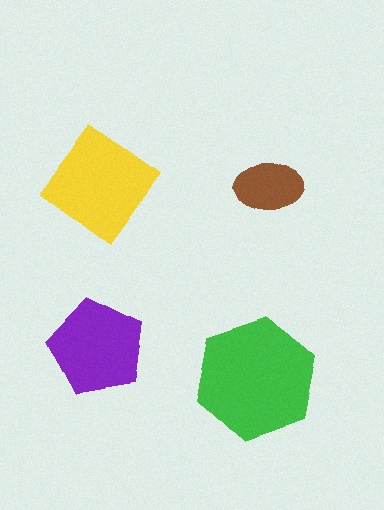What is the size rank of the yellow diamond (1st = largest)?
2nd.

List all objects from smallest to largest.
The brown ellipse, the purple pentagon, the yellow diamond, the green hexagon.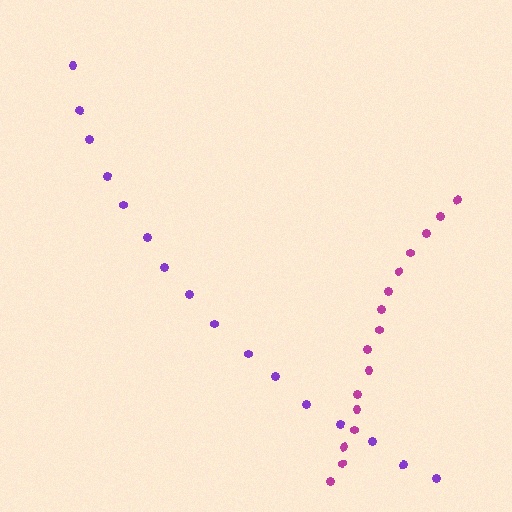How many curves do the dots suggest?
There are 2 distinct paths.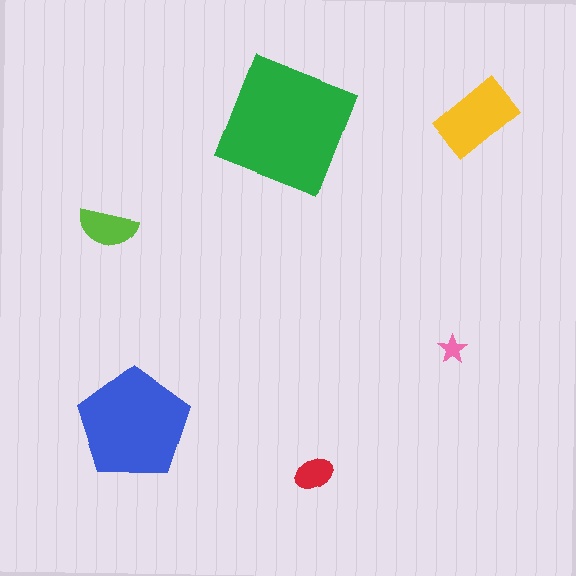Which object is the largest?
The green square.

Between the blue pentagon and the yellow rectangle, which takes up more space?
The blue pentagon.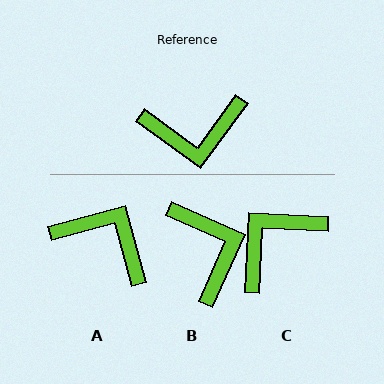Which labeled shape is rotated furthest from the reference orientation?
C, about 147 degrees away.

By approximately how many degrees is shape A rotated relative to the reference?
Approximately 141 degrees counter-clockwise.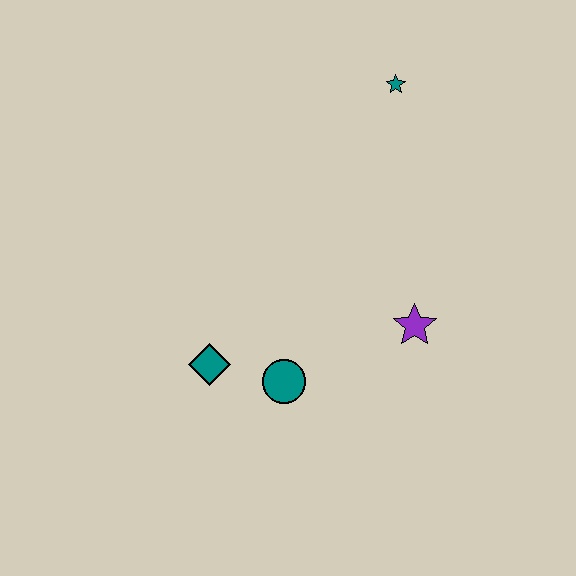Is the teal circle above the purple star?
No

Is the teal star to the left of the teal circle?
No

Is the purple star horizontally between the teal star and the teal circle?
No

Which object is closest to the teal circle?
The teal diamond is closest to the teal circle.